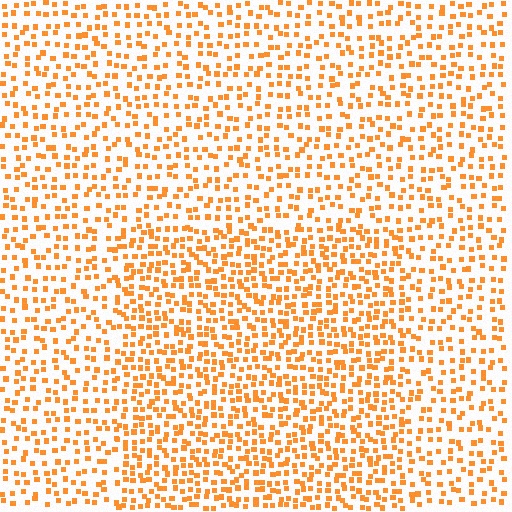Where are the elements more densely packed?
The elements are more densely packed inside the rectangle boundary.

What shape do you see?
I see a rectangle.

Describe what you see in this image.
The image contains small orange elements arranged at two different densities. A rectangle-shaped region is visible where the elements are more densely packed than the surrounding area.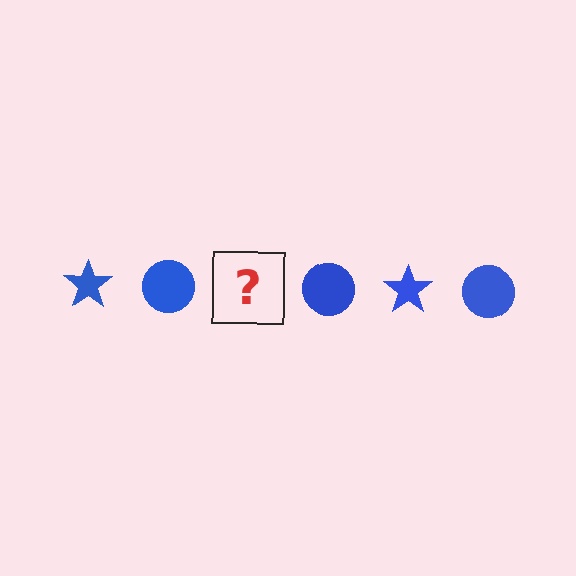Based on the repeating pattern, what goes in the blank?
The blank should be a blue star.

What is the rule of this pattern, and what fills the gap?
The rule is that the pattern cycles through star, circle shapes in blue. The gap should be filled with a blue star.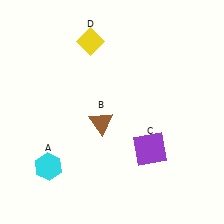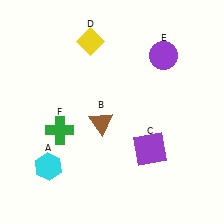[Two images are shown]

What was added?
A purple circle (E), a green cross (F) were added in Image 2.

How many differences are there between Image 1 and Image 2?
There are 2 differences between the two images.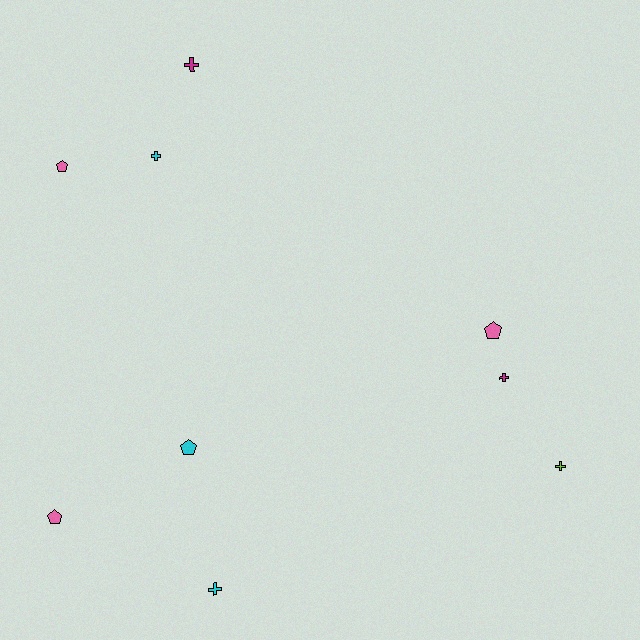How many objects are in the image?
There are 9 objects.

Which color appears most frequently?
Pink, with 3 objects.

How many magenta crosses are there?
There are 2 magenta crosses.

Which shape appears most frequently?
Cross, with 5 objects.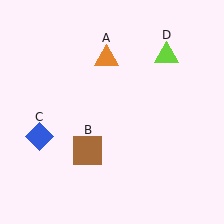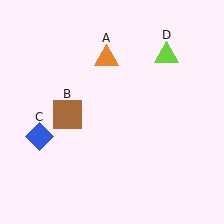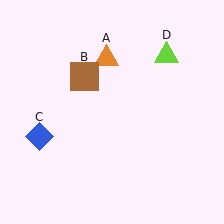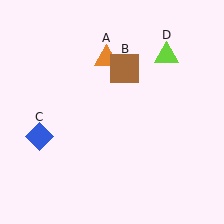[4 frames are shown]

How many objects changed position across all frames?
1 object changed position: brown square (object B).